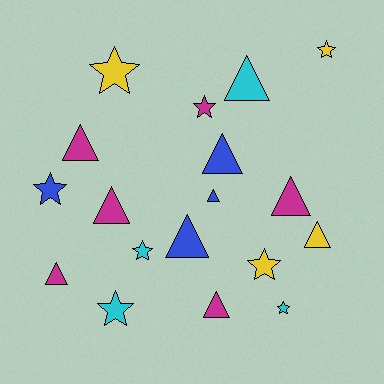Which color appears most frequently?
Magenta, with 6 objects.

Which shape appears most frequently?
Triangle, with 10 objects.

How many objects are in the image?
There are 18 objects.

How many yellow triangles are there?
There is 1 yellow triangle.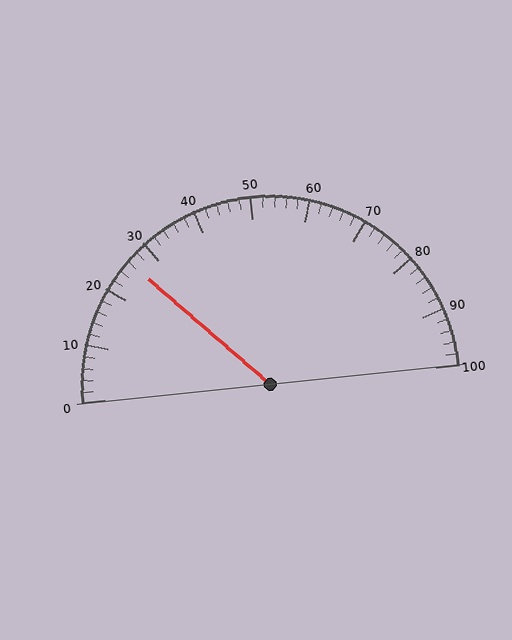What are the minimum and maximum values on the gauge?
The gauge ranges from 0 to 100.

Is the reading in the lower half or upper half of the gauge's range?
The reading is in the lower half of the range (0 to 100).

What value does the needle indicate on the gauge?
The needle indicates approximately 26.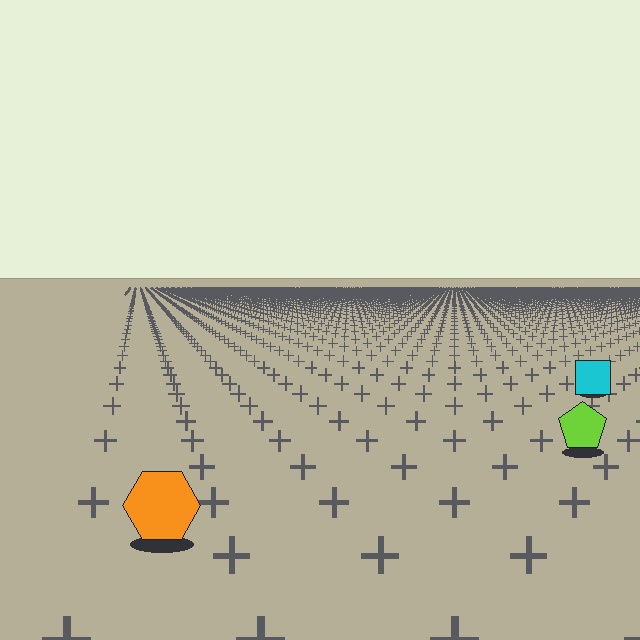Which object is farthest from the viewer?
The cyan square is farthest from the viewer. It appears smaller and the ground texture around it is denser.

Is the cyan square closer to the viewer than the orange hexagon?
No. The orange hexagon is closer — you can tell from the texture gradient: the ground texture is coarser near it.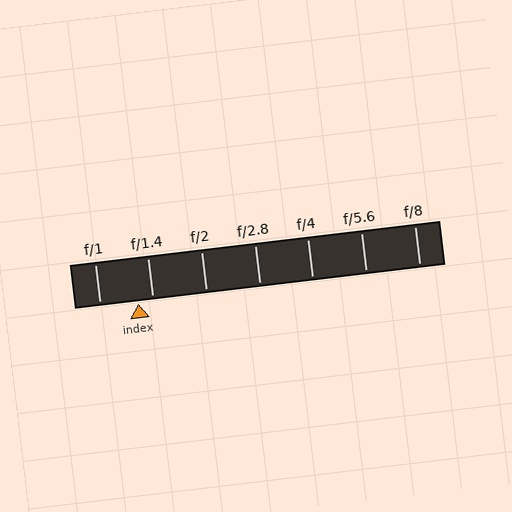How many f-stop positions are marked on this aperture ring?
There are 7 f-stop positions marked.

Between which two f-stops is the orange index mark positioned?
The index mark is between f/1 and f/1.4.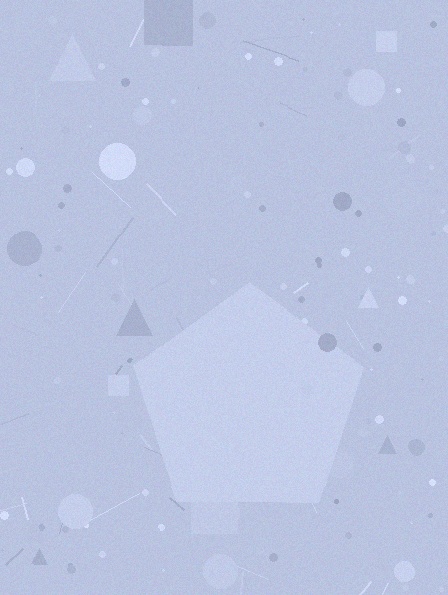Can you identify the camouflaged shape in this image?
The camouflaged shape is a pentagon.